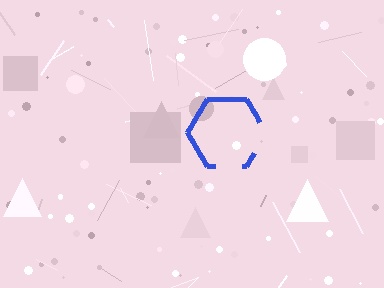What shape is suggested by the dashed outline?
The dashed outline suggests a hexagon.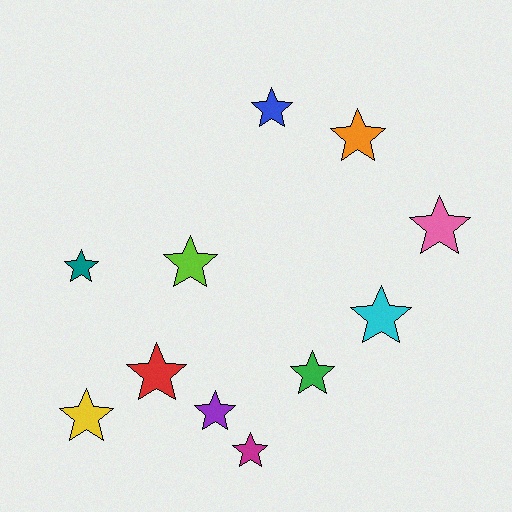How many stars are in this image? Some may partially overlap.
There are 11 stars.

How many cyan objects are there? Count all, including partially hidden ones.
There is 1 cyan object.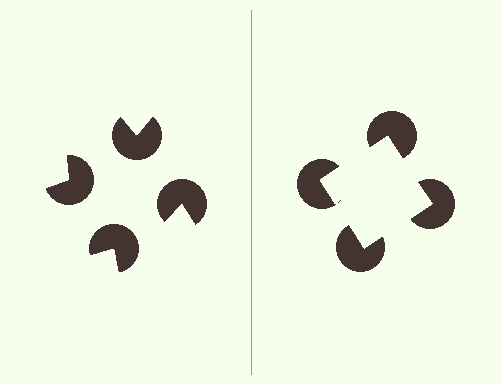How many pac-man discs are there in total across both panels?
8 — 4 on each side.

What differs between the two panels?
The pac-man discs are positioned identically on both sides; only the wedge orientations differ. On the right they align to a square; on the left they are misaligned.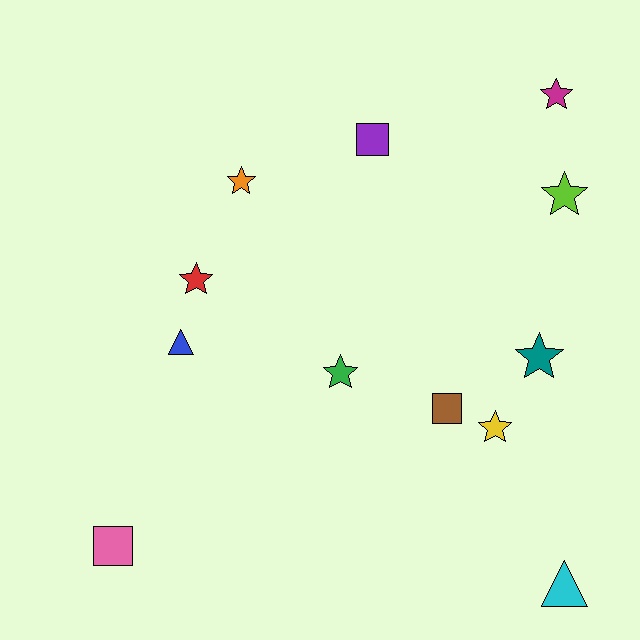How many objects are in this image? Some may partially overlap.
There are 12 objects.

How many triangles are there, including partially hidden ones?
There are 2 triangles.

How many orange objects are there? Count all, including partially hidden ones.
There is 1 orange object.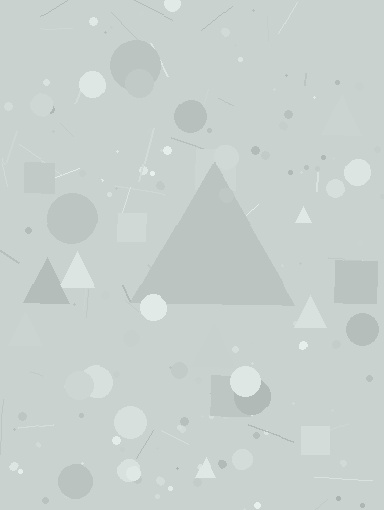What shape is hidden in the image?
A triangle is hidden in the image.